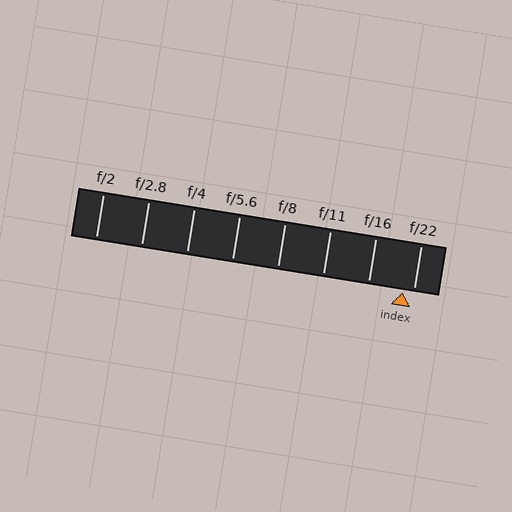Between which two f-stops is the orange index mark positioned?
The index mark is between f/16 and f/22.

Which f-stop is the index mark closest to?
The index mark is closest to f/22.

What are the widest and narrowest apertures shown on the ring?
The widest aperture shown is f/2 and the narrowest is f/22.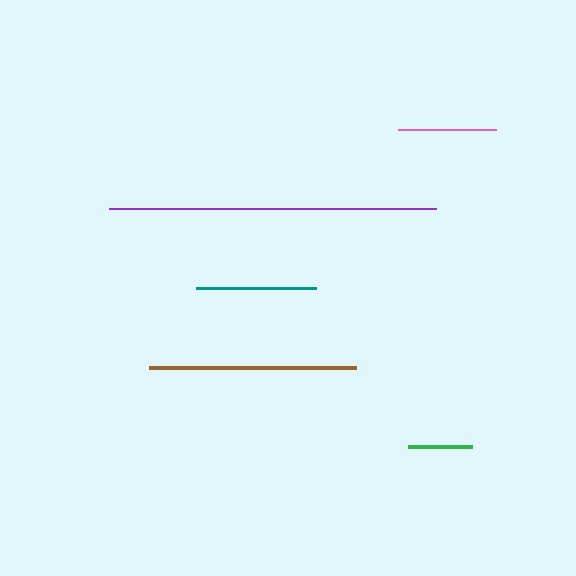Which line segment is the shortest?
The green line is the shortest at approximately 65 pixels.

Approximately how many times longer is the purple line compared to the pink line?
The purple line is approximately 3.4 times the length of the pink line.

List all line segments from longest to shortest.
From longest to shortest: purple, brown, teal, pink, green.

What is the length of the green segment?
The green segment is approximately 65 pixels long.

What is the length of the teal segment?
The teal segment is approximately 120 pixels long.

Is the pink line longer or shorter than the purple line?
The purple line is longer than the pink line.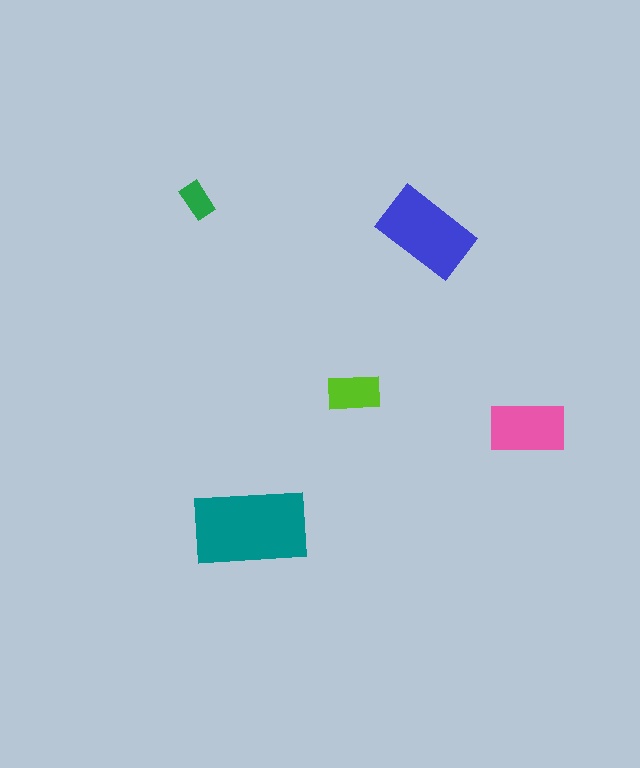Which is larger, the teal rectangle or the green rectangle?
The teal one.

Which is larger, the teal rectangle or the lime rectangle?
The teal one.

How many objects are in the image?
There are 5 objects in the image.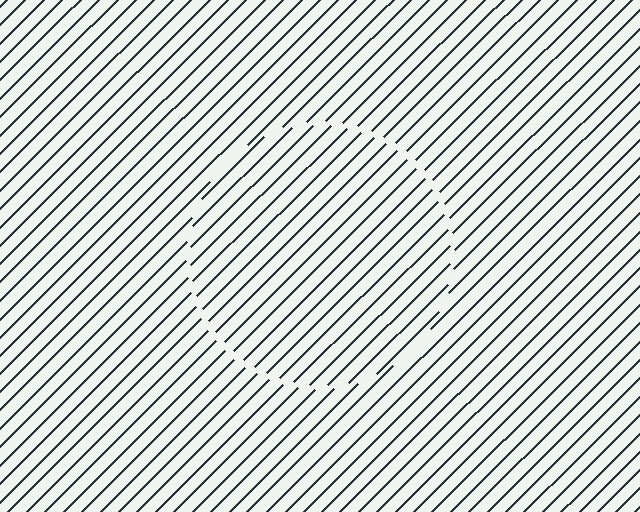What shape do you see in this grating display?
An illusory circle. The interior of the shape contains the same grating, shifted by half a period — the contour is defined by the phase discontinuity where line-ends from the inner and outer gratings abut.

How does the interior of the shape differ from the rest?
The interior of the shape contains the same grating, shifted by half a period — the contour is defined by the phase discontinuity where line-ends from the inner and outer gratings abut.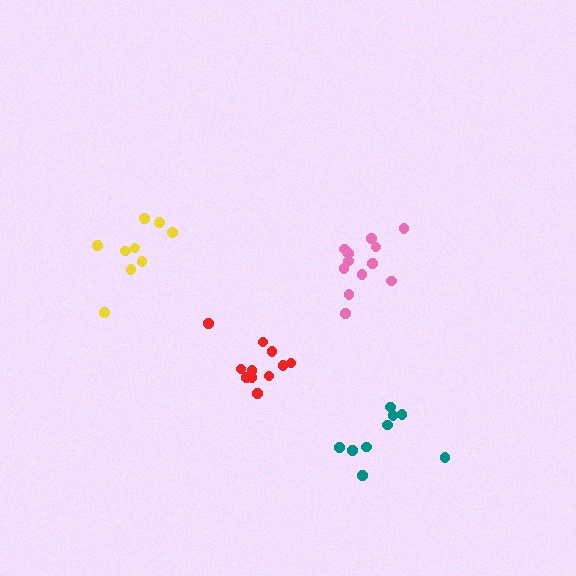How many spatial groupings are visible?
There are 4 spatial groupings.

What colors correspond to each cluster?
The clusters are colored: teal, red, yellow, pink.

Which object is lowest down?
The teal cluster is bottommost.